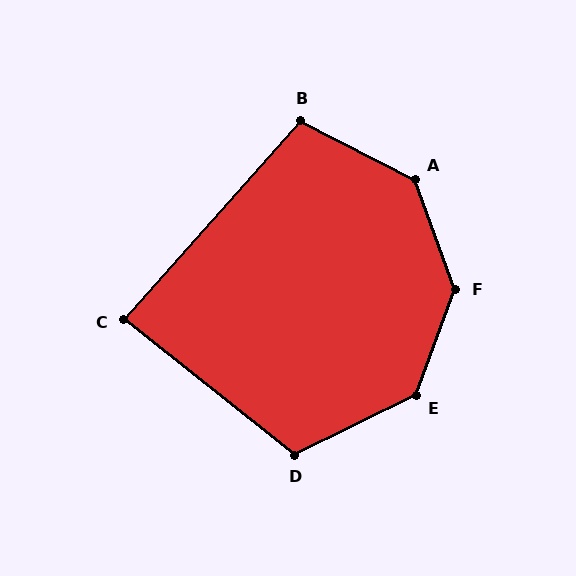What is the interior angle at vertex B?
Approximately 105 degrees (obtuse).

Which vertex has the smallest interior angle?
C, at approximately 87 degrees.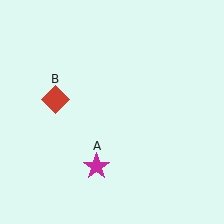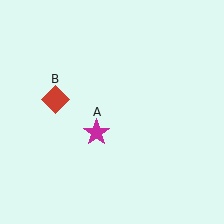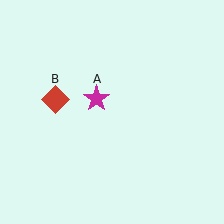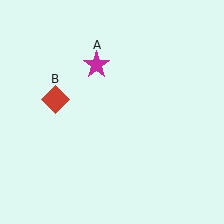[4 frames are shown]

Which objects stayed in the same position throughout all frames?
Red diamond (object B) remained stationary.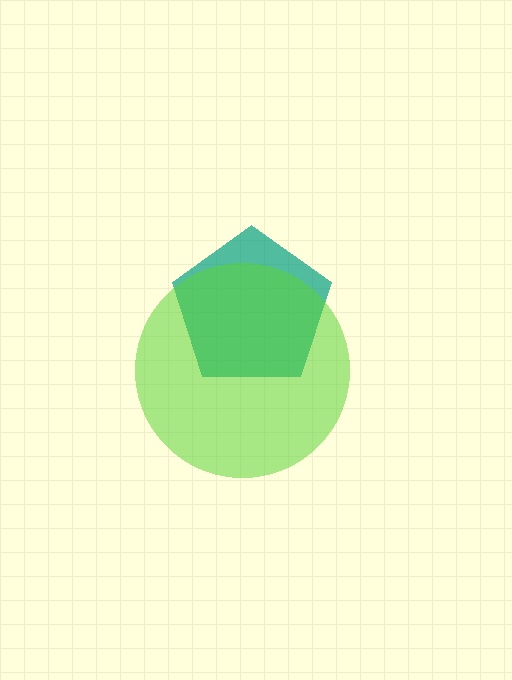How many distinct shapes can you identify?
There are 2 distinct shapes: a teal pentagon, a lime circle.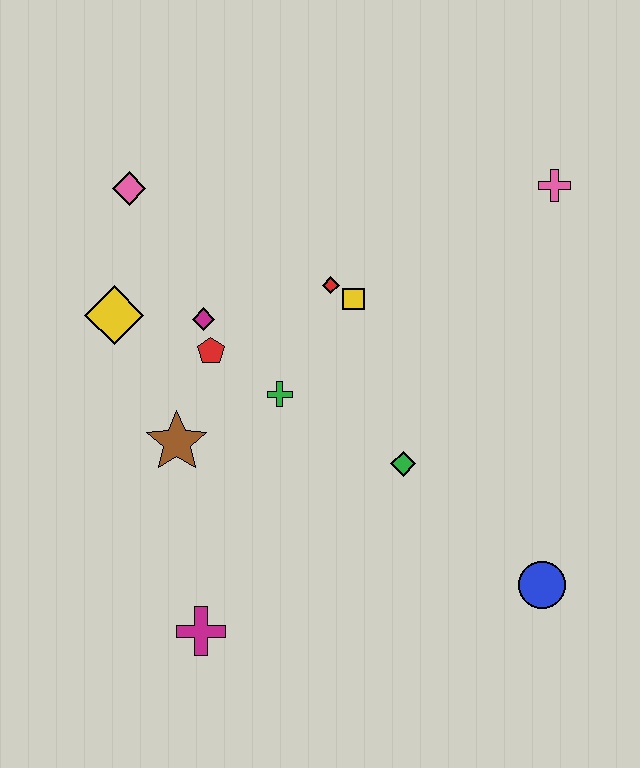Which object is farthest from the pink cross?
The magenta cross is farthest from the pink cross.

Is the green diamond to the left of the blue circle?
Yes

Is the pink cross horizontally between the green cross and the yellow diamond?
No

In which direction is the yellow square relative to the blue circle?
The yellow square is above the blue circle.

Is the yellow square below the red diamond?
Yes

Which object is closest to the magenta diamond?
The red pentagon is closest to the magenta diamond.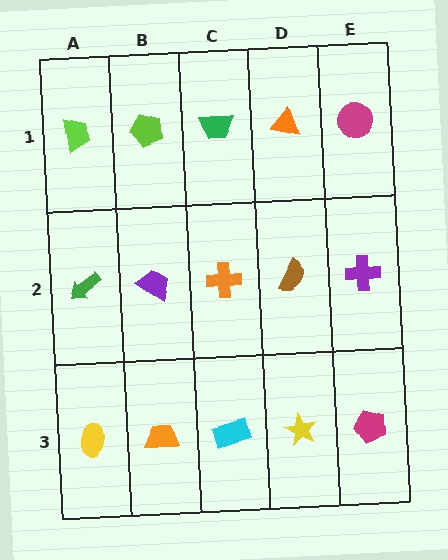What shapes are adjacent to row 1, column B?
A purple trapezoid (row 2, column B), a lime trapezoid (row 1, column A), a green trapezoid (row 1, column C).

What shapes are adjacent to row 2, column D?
An orange triangle (row 1, column D), a yellow star (row 3, column D), an orange cross (row 2, column C), a purple cross (row 2, column E).